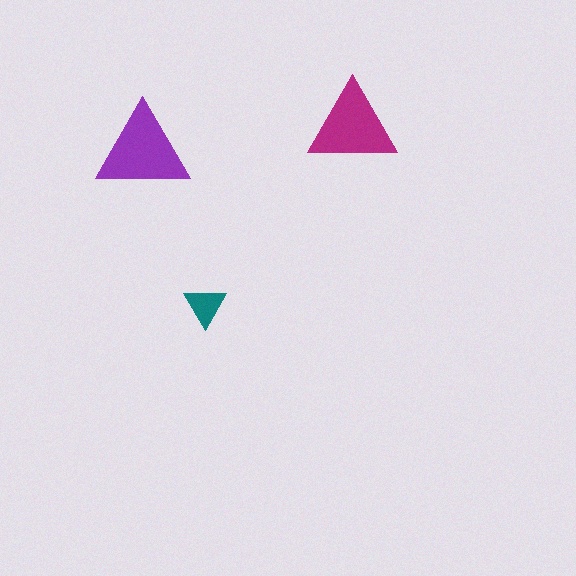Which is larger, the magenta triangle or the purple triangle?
The purple one.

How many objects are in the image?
There are 3 objects in the image.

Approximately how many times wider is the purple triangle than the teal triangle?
About 2 times wider.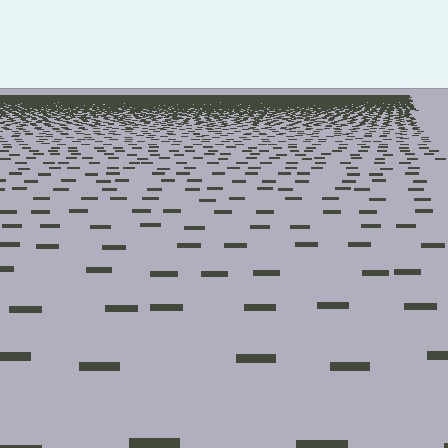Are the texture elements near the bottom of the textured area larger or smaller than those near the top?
Larger. Near the bottom, elements are closer to the viewer and appear at a bigger on-screen size.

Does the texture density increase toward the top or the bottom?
Density increases toward the top.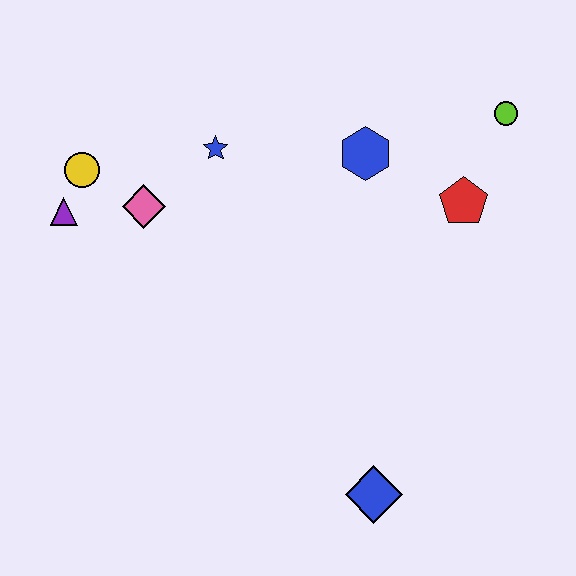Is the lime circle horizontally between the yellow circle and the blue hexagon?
No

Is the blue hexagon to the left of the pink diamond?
No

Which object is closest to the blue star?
The pink diamond is closest to the blue star.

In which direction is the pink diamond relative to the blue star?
The pink diamond is to the left of the blue star.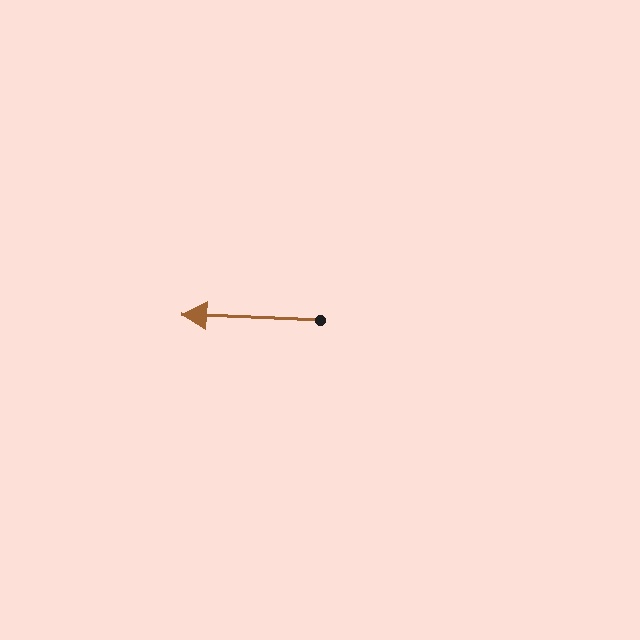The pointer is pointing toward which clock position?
Roughly 9 o'clock.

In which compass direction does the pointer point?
West.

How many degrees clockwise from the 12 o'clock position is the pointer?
Approximately 272 degrees.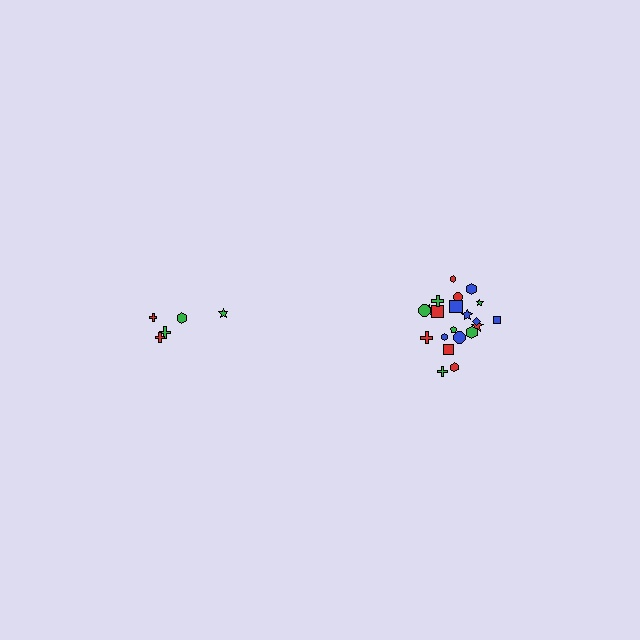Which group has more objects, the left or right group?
The right group.